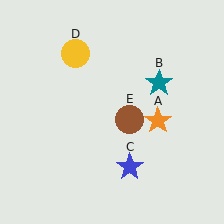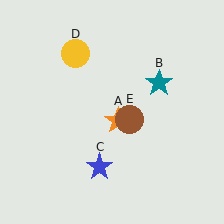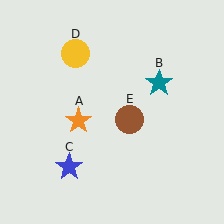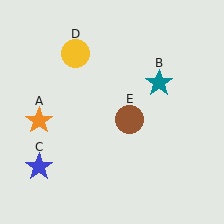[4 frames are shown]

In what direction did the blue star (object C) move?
The blue star (object C) moved left.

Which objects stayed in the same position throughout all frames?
Teal star (object B) and yellow circle (object D) and brown circle (object E) remained stationary.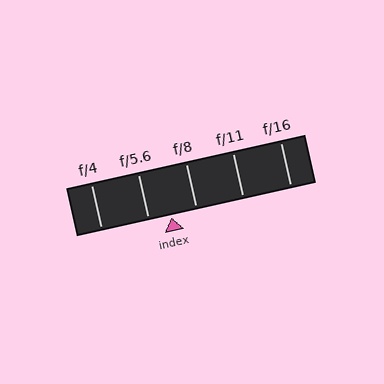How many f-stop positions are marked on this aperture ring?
There are 5 f-stop positions marked.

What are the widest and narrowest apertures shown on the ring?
The widest aperture shown is f/4 and the narrowest is f/16.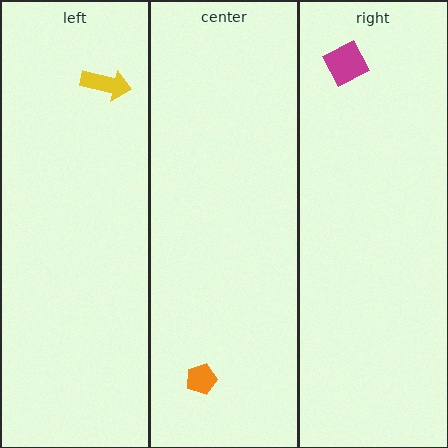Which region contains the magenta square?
The right region.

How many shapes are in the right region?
1.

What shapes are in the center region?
The orange pentagon.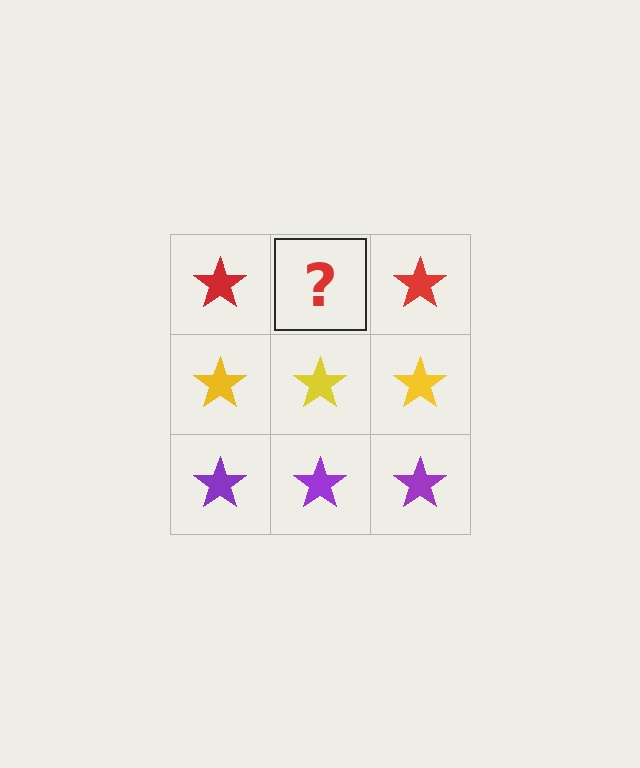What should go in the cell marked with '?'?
The missing cell should contain a red star.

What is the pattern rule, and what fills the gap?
The rule is that each row has a consistent color. The gap should be filled with a red star.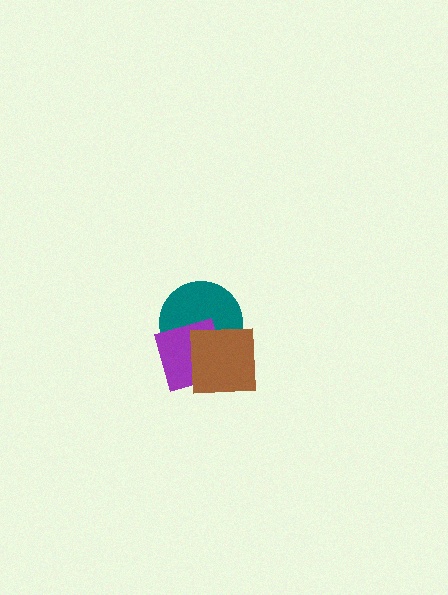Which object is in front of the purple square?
The brown square is in front of the purple square.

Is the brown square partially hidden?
No, no other shape covers it.